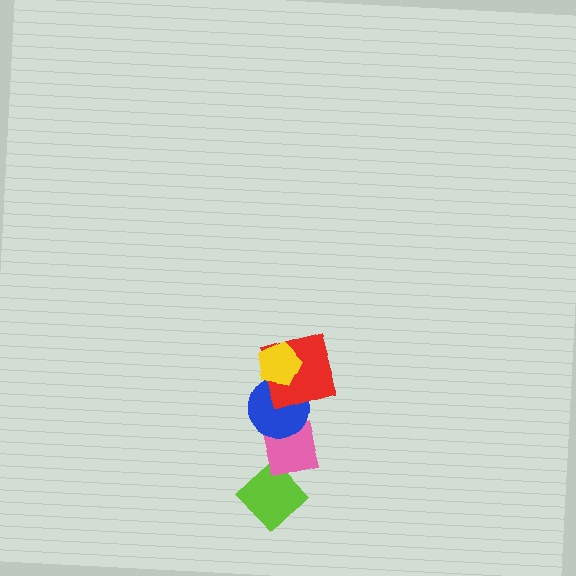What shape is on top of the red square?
The yellow pentagon is on top of the red square.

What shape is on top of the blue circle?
The red square is on top of the blue circle.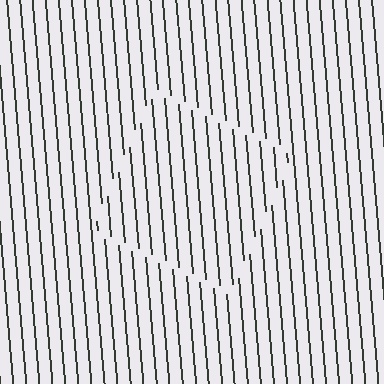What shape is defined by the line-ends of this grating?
An illusory square. The interior of the shape contains the same grating, shifted by half a period — the contour is defined by the phase discontinuity where line-ends from the inner and outer gratings abut.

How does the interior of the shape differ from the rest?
The interior of the shape contains the same grating, shifted by half a period — the contour is defined by the phase discontinuity where line-ends from the inner and outer gratings abut.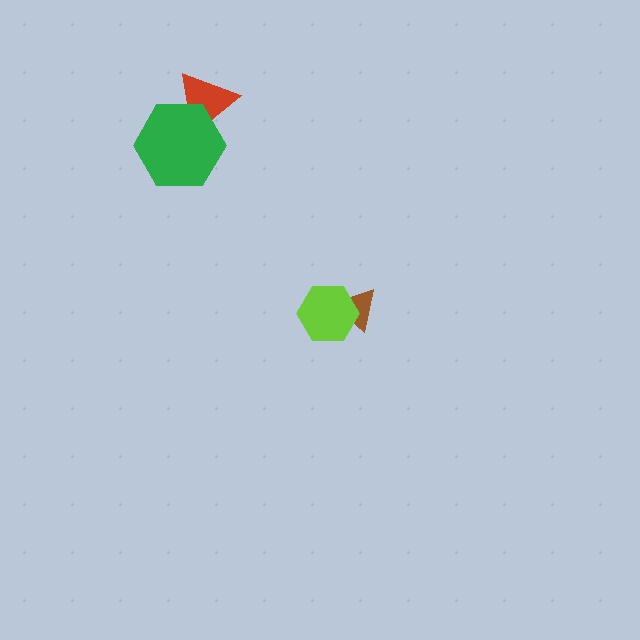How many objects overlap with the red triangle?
1 object overlaps with the red triangle.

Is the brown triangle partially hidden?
Yes, it is partially covered by another shape.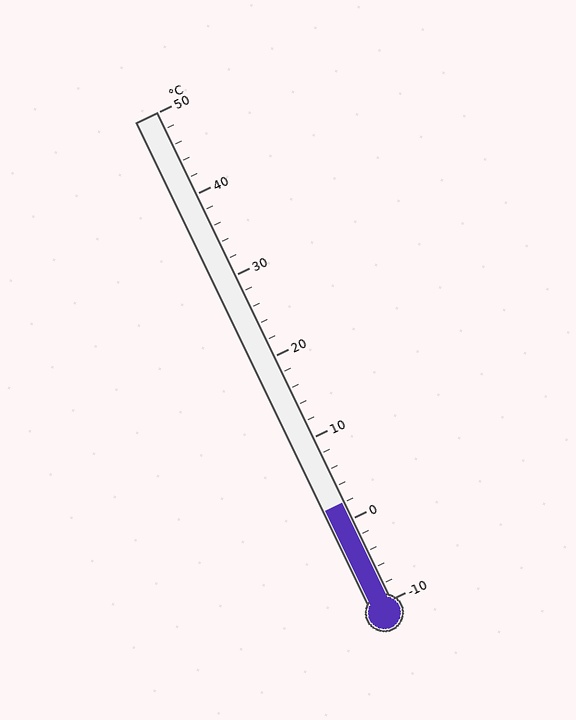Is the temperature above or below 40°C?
The temperature is below 40°C.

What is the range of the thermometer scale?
The thermometer scale ranges from -10°C to 50°C.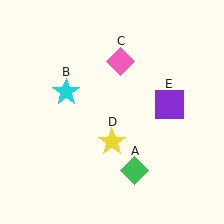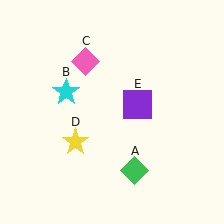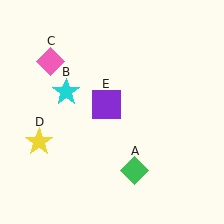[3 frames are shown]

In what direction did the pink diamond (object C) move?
The pink diamond (object C) moved left.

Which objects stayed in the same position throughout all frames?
Green diamond (object A) and cyan star (object B) remained stationary.